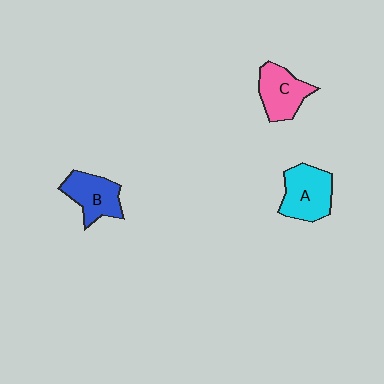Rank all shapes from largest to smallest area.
From largest to smallest: A (cyan), C (pink), B (blue).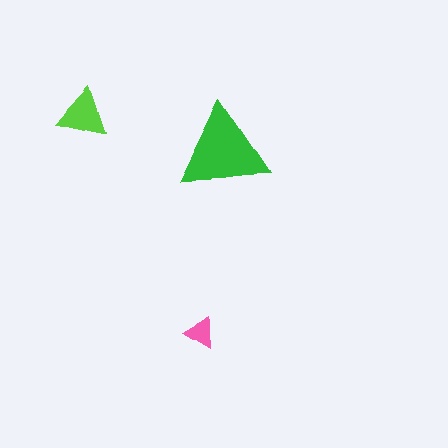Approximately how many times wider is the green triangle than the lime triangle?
About 2 times wider.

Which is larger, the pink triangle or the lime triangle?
The lime one.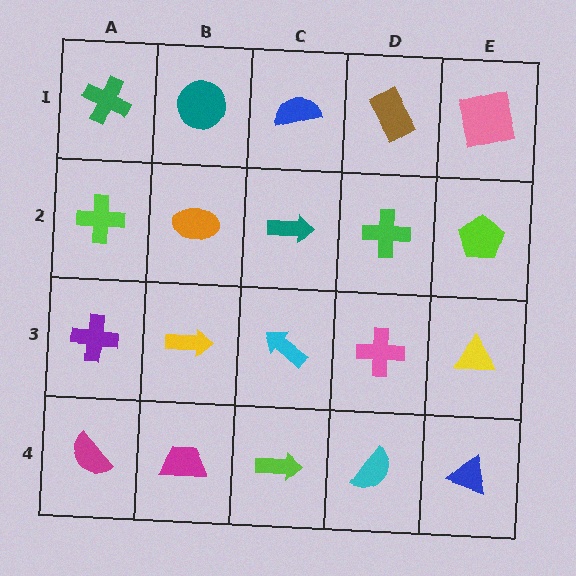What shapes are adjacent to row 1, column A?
A lime cross (row 2, column A), a teal circle (row 1, column B).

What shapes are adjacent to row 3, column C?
A teal arrow (row 2, column C), a lime arrow (row 4, column C), a yellow arrow (row 3, column B), a pink cross (row 3, column D).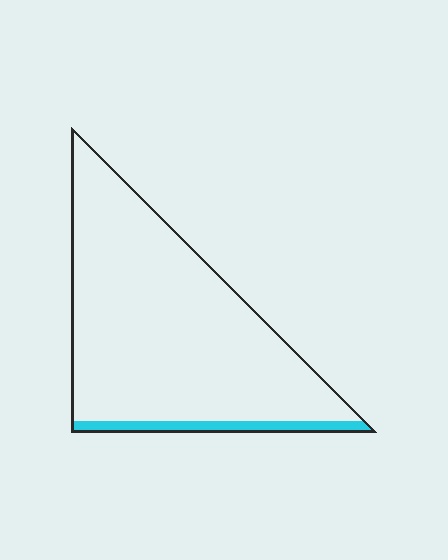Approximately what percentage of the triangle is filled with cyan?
Approximately 10%.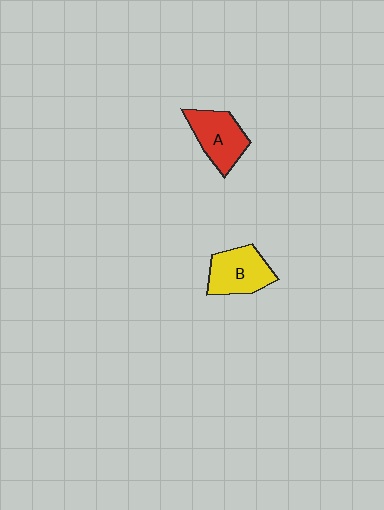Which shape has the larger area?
Shape B (yellow).